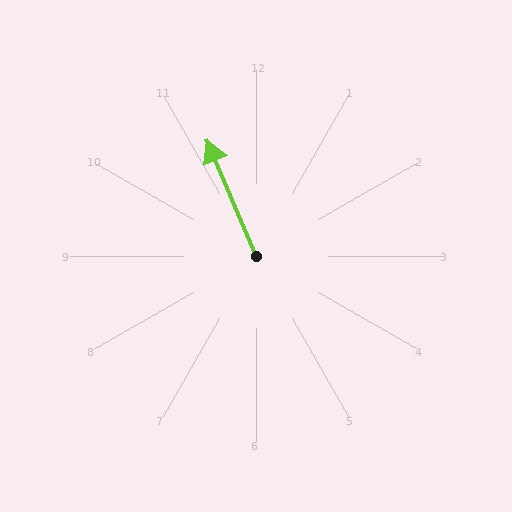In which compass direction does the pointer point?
Northwest.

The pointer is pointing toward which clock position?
Roughly 11 o'clock.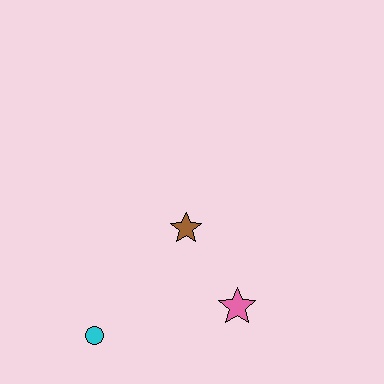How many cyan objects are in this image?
There is 1 cyan object.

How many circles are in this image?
There is 1 circle.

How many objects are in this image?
There are 3 objects.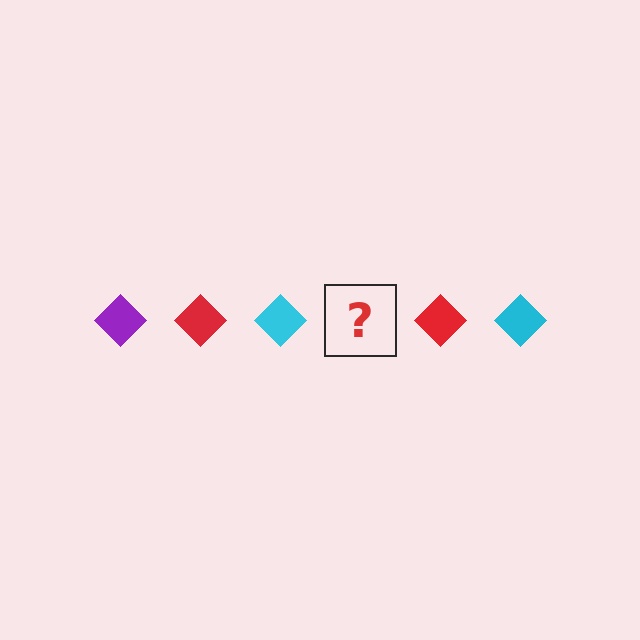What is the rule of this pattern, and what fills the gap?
The rule is that the pattern cycles through purple, red, cyan diamonds. The gap should be filled with a purple diamond.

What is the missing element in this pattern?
The missing element is a purple diamond.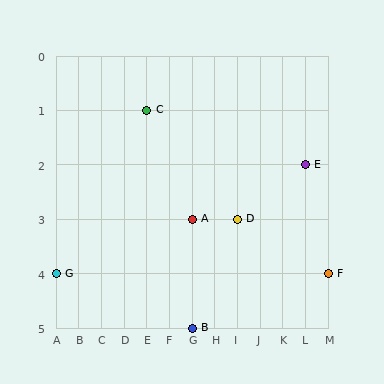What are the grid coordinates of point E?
Point E is at grid coordinates (L, 2).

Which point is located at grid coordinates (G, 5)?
Point B is at (G, 5).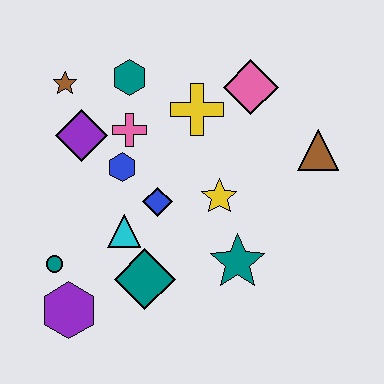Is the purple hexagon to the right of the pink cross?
No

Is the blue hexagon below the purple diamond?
Yes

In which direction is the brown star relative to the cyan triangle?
The brown star is above the cyan triangle.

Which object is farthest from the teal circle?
The brown triangle is farthest from the teal circle.